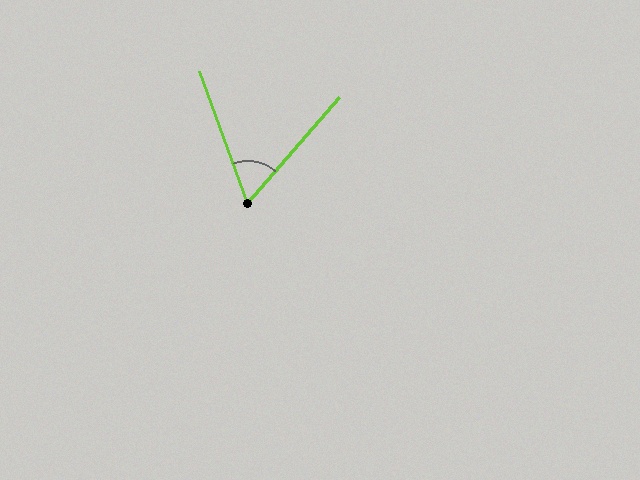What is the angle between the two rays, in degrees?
Approximately 61 degrees.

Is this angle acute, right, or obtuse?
It is acute.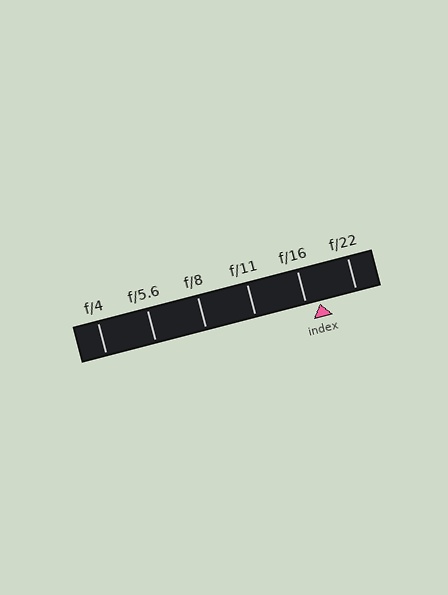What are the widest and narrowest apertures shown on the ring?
The widest aperture shown is f/4 and the narrowest is f/22.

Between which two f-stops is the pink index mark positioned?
The index mark is between f/16 and f/22.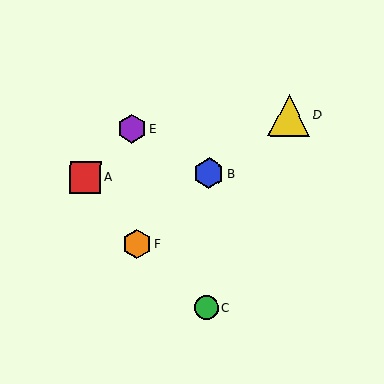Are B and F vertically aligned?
No, B is at x≈209 and F is at x≈137.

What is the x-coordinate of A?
Object A is at x≈85.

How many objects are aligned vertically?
2 objects (B, C) are aligned vertically.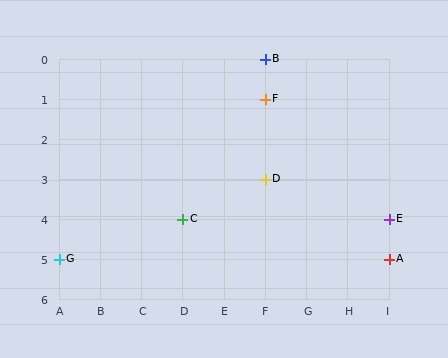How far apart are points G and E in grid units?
Points G and E are 8 columns and 1 row apart (about 8.1 grid units diagonally).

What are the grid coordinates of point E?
Point E is at grid coordinates (I, 4).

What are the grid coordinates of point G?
Point G is at grid coordinates (A, 5).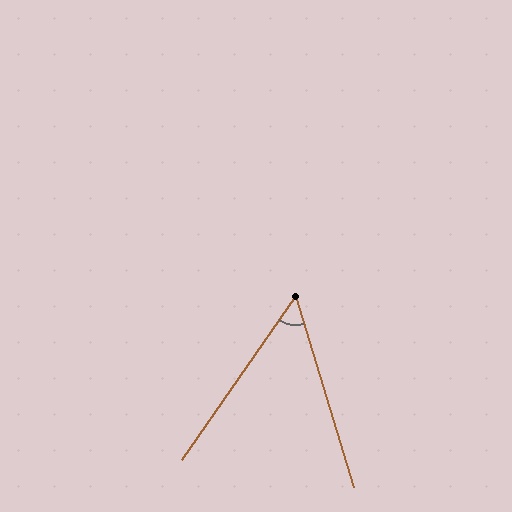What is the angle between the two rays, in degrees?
Approximately 52 degrees.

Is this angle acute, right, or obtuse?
It is acute.